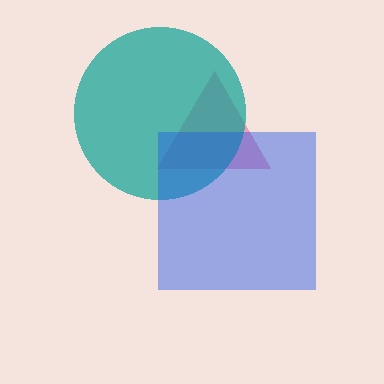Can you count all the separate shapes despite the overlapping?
Yes, there are 3 separate shapes.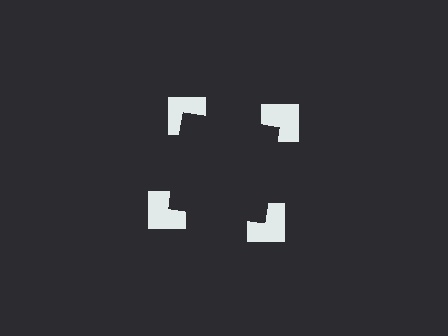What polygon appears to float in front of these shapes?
An illusory square — its edges are inferred from the aligned wedge cuts in the notched squares, not physically drawn.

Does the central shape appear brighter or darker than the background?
It typically appears slightly darker than the background, even though no actual brightness change is drawn.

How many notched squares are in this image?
There are 4 — one at each vertex of the illusory square.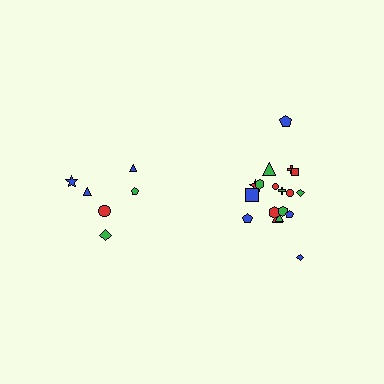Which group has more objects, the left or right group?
The right group.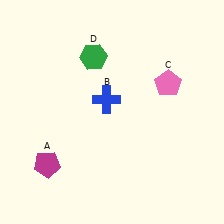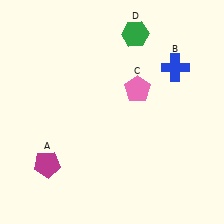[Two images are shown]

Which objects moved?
The objects that moved are: the blue cross (B), the pink pentagon (C), the green hexagon (D).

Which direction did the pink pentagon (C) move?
The pink pentagon (C) moved left.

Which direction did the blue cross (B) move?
The blue cross (B) moved right.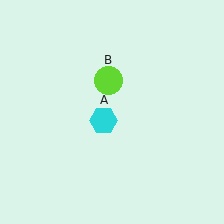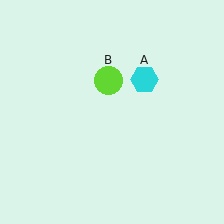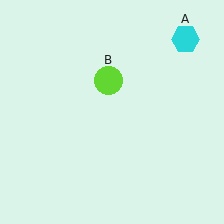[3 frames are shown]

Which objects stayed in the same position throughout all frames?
Lime circle (object B) remained stationary.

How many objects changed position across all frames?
1 object changed position: cyan hexagon (object A).